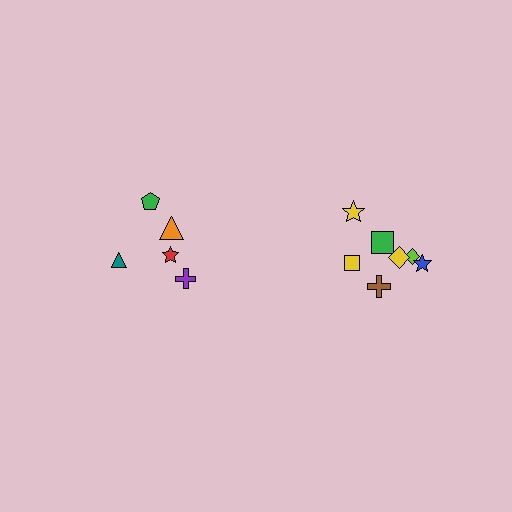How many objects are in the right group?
There are 7 objects.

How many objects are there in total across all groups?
There are 12 objects.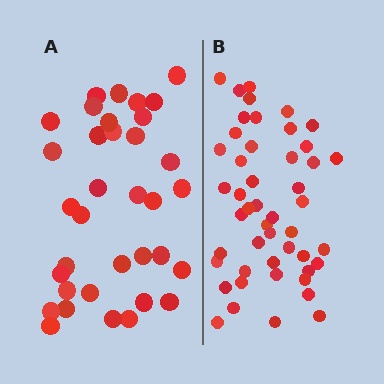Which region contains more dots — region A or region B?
Region B (the right region) has more dots.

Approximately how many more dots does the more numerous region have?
Region B has approximately 15 more dots than region A.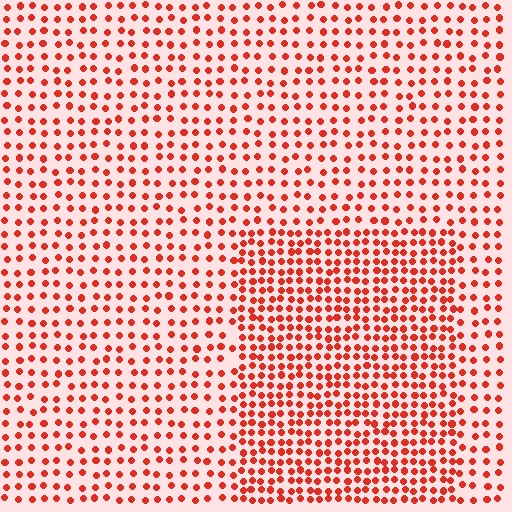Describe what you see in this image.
The image contains small red elements arranged at two different densities. A rectangle-shaped region is visible where the elements are more densely packed than the surrounding area.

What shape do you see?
I see a rectangle.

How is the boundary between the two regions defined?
The boundary is defined by a change in element density (approximately 1.8x ratio). All elements are the same color, size, and shape.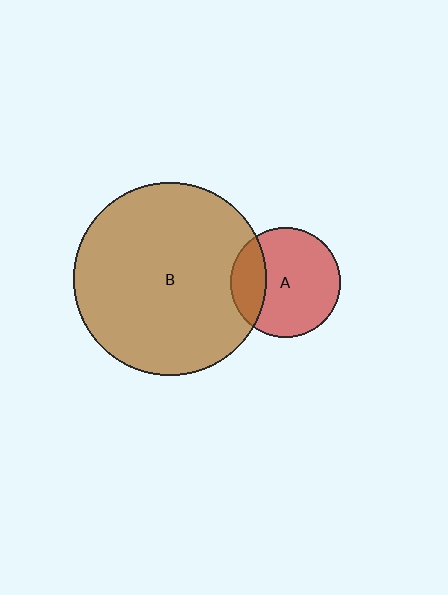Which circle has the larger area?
Circle B (brown).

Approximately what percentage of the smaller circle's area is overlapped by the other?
Approximately 25%.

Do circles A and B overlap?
Yes.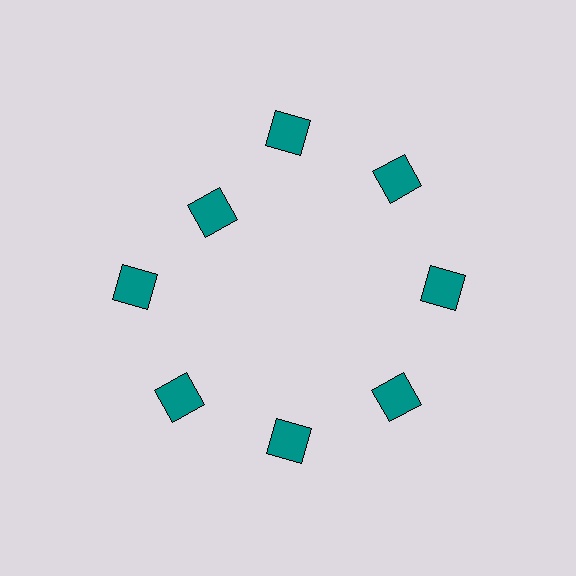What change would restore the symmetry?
The symmetry would be restored by moving it outward, back onto the ring so that all 8 squares sit at equal angles and equal distance from the center.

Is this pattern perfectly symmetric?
No. The 8 teal squares are arranged in a ring, but one element near the 10 o'clock position is pulled inward toward the center, breaking the 8-fold rotational symmetry.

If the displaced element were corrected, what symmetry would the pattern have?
It would have 8-fold rotational symmetry — the pattern would map onto itself every 45 degrees.